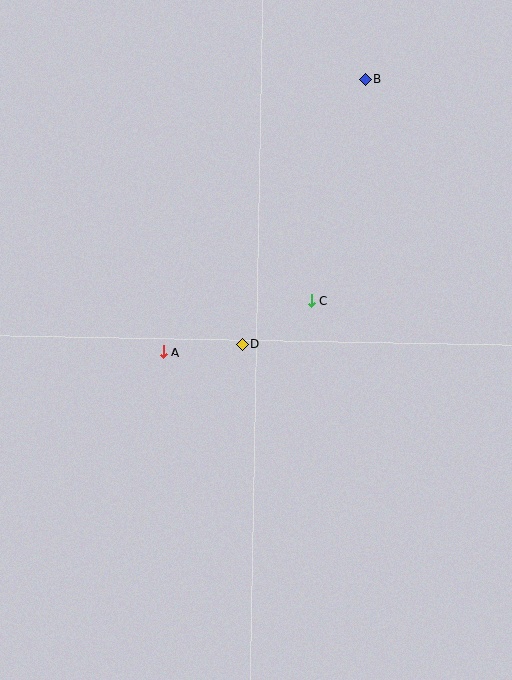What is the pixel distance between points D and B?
The distance between D and B is 292 pixels.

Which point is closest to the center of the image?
Point D at (242, 344) is closest to the center.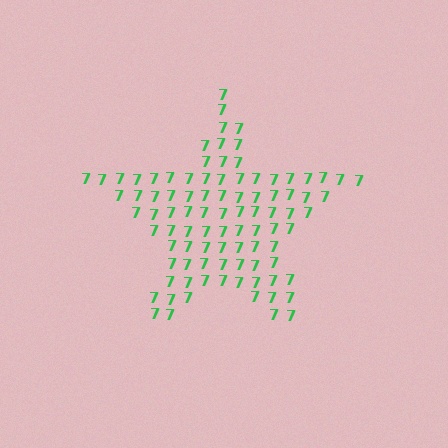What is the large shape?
The large shape is a star.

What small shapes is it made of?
It is made of small digit 7's.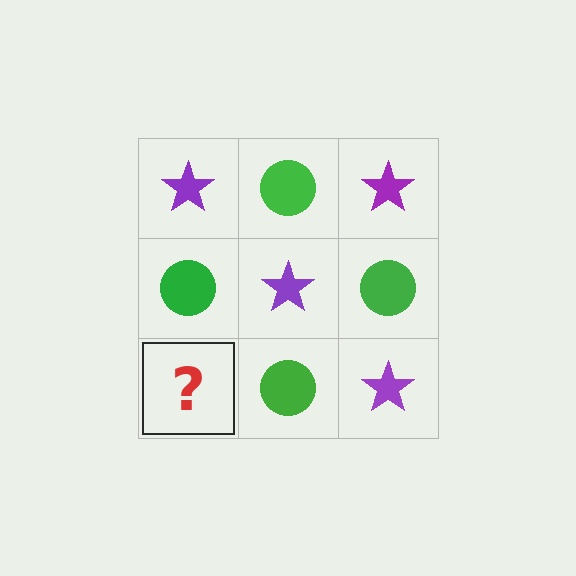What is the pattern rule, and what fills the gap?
The rule is that it alternates purple star and green circle in a checkerboard pattern. The gap should be filled with a purple star.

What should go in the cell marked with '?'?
The missing cell should contain a purple star.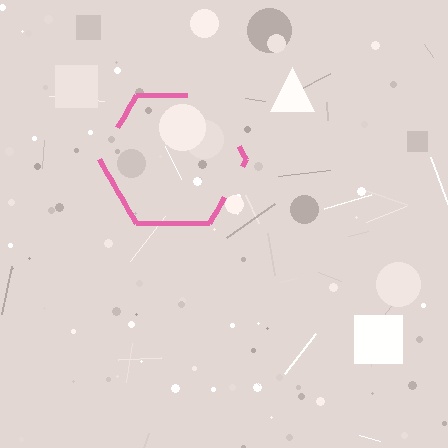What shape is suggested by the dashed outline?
The dashed outline suggests a hexagon.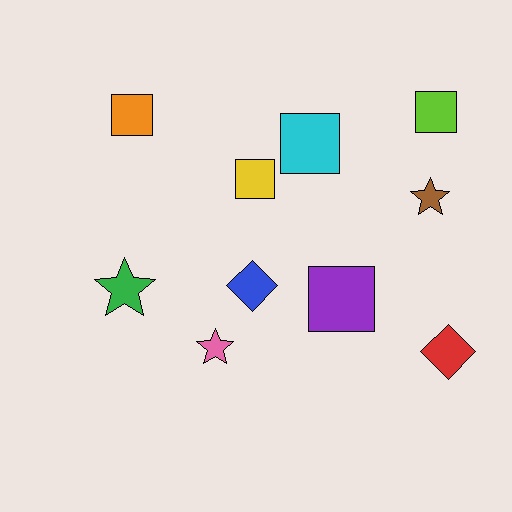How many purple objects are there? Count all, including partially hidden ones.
There is 1 purple object.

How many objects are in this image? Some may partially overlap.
There are 10 objects.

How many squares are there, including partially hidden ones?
There are 5 squares.